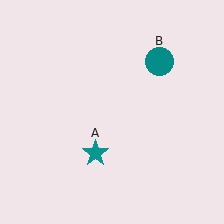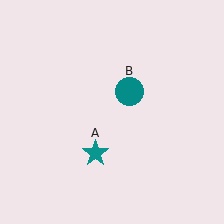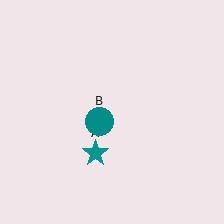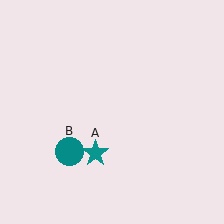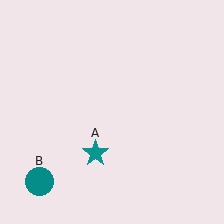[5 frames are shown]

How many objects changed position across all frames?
1 object changed position: teal circle (object B).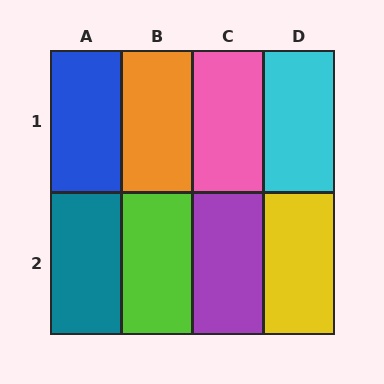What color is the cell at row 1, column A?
Blue.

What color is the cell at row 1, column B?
Orange.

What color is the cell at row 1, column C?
Pink.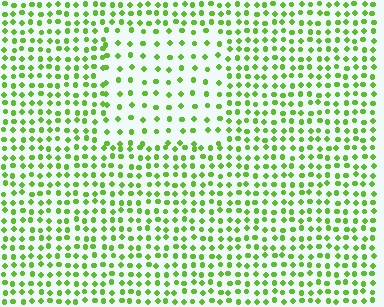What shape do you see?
I see a rectangle.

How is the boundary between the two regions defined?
The boundary is defined by a change in element density (approximately 1.9x ratio). All elements are the same color, size, and shape.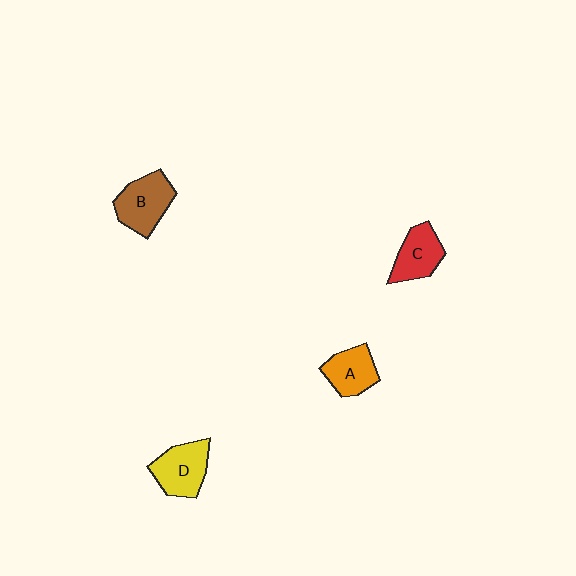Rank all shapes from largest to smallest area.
From largest to smallest: B (brown), D (yellow), C (red), A (orange).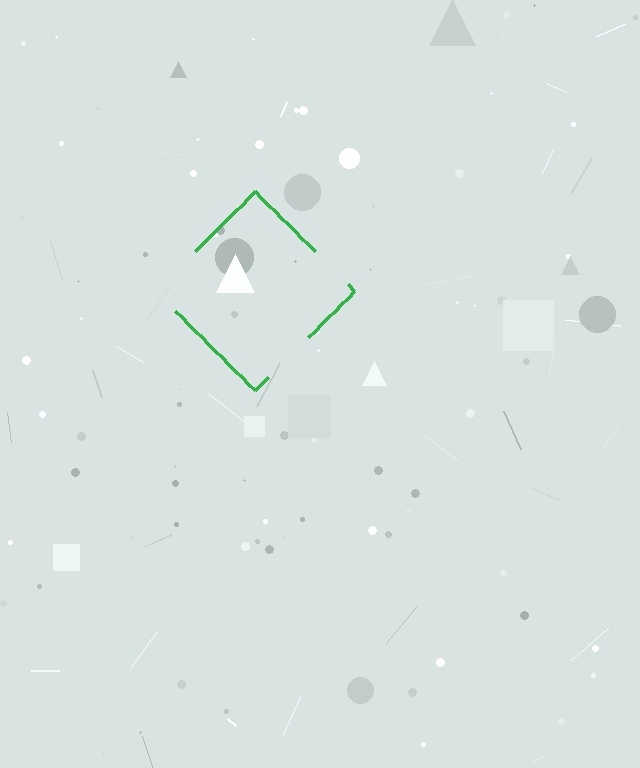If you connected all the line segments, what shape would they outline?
They would outline a diamond.